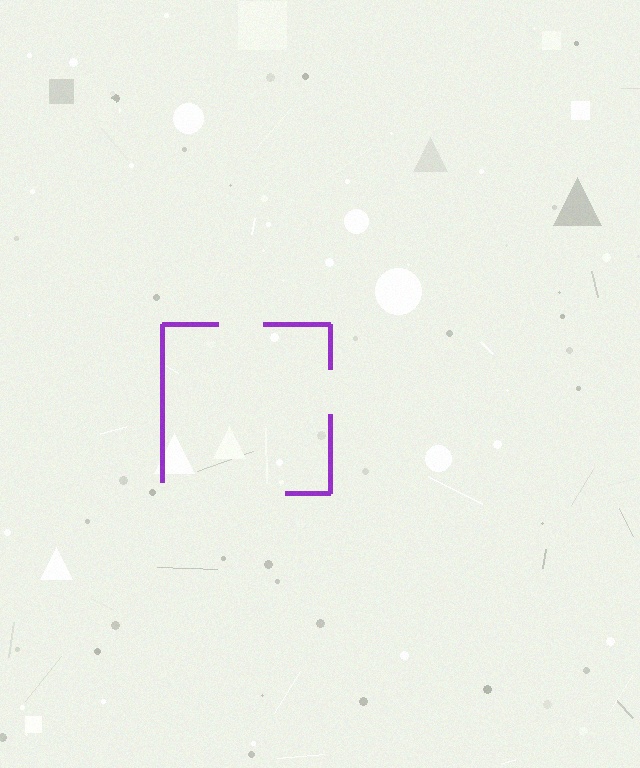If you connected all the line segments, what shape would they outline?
They would outline a square.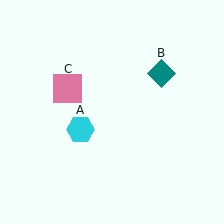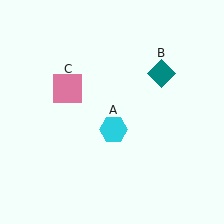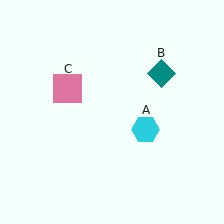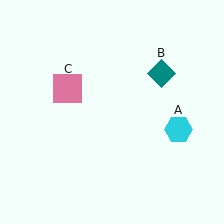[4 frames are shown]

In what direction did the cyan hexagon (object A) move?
The cyan hexagon (object A) moved right.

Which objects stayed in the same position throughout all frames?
Teal diamond (object B) and pink square (object C) remained stationary.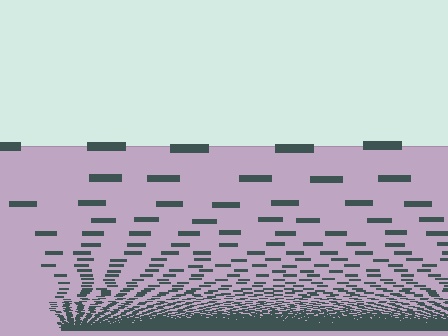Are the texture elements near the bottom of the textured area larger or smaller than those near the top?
Smaller. The gradient is inverted — elements near the bottom are smaller and denser.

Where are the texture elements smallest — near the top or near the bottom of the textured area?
Near the bottom.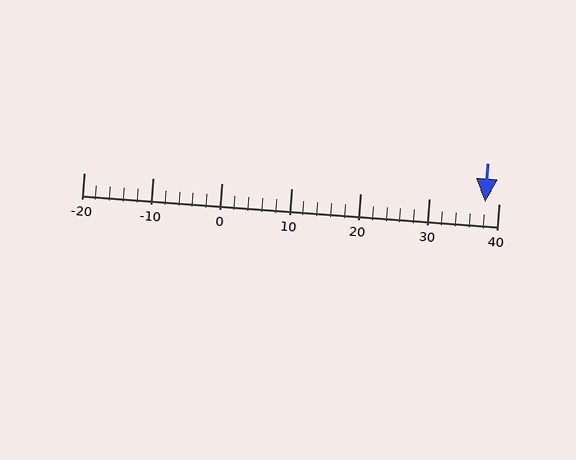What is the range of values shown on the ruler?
The ruler shows values from -20 to 40.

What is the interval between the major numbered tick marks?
The major tick marks are spaced 10 units apart.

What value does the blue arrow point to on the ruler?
The blue arrow points to approximately 38.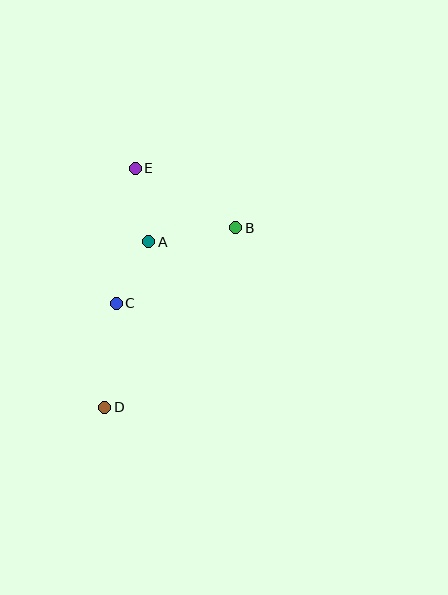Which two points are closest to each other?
Points A and C are closest to each other.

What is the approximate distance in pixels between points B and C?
The distance between B and C is approximately 142 pixels.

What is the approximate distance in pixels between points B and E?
The distance between B and E is approximately 117 pixels.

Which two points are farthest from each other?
Points D and E are farthest from each other.